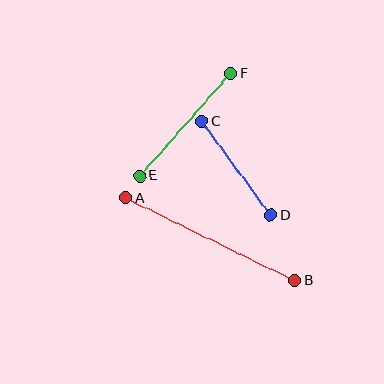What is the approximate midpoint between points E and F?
The midpoint is at approximately (186, 125) pixels.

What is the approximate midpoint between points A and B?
The midpoint is at approximately (210, 239) pixels.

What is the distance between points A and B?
The distance is approximately 188 pixels.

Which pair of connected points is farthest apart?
Points A and B are farthest apart.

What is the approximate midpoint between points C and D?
The midpoint is at approximately (236, 168) pixels.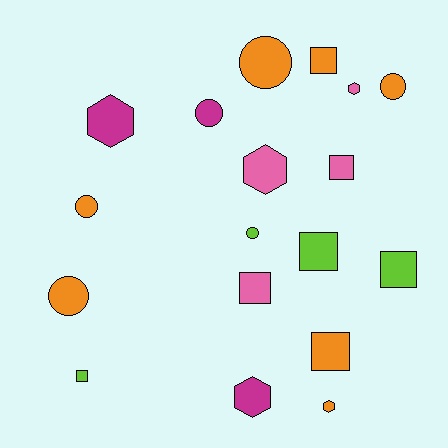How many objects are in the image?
There are 18 objects.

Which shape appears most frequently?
Square, with 7 objects.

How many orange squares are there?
There are 2 orange squares.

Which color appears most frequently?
Orange, with 7 objects.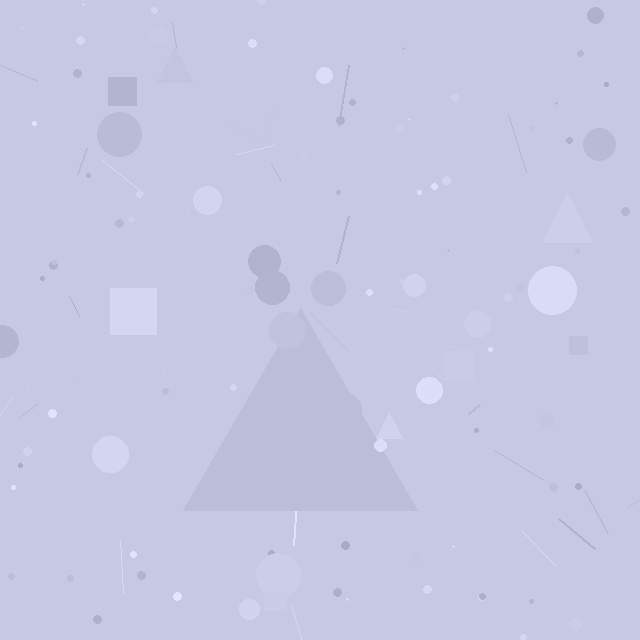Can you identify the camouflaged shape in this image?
The camouflaged shape is a triangle.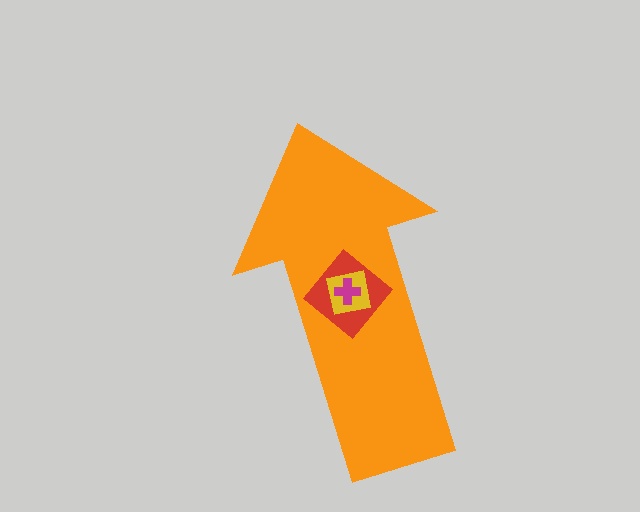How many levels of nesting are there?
4.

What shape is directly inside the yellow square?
The magenta cross.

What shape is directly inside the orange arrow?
The red diamond.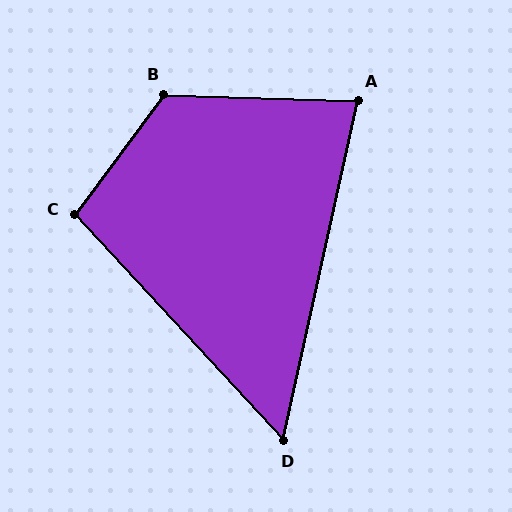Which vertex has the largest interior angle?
B, at approximately 125 degrees.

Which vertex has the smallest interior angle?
D, at approximately 55 degrees.